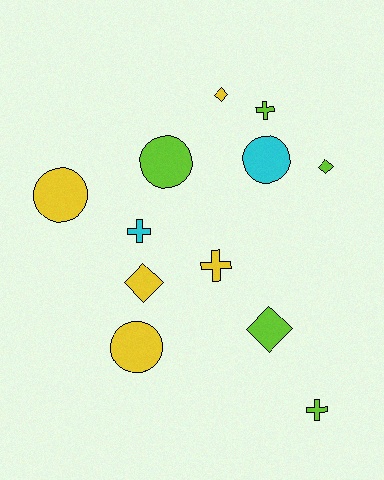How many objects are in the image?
There are 12 objects.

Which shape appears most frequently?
Diamond, with 4 objects.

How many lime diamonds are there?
There are 2 lime diamonds.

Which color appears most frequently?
Yellow, with 5 objects.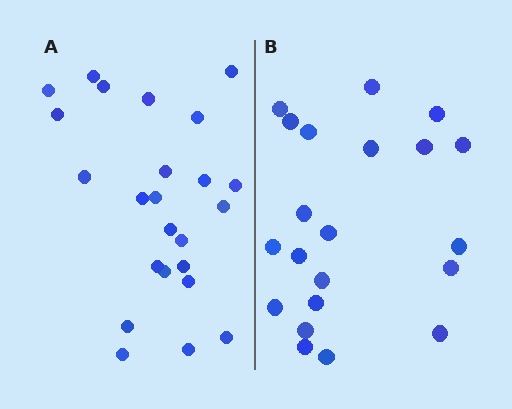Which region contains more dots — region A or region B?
Region A (the left region) has more dots.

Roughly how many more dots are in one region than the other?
Region A has just a few more — roughly 2 or 3 more dots than region B.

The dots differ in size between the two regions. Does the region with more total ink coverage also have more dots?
No. Region B has more total ink coverage because its dots are larger, but region A actually contains more individual dots. Total area can be misleading — the number of items is what matters here.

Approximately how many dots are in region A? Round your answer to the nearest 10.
About 20 dots. (The exact count is 24, which rounds to 20.)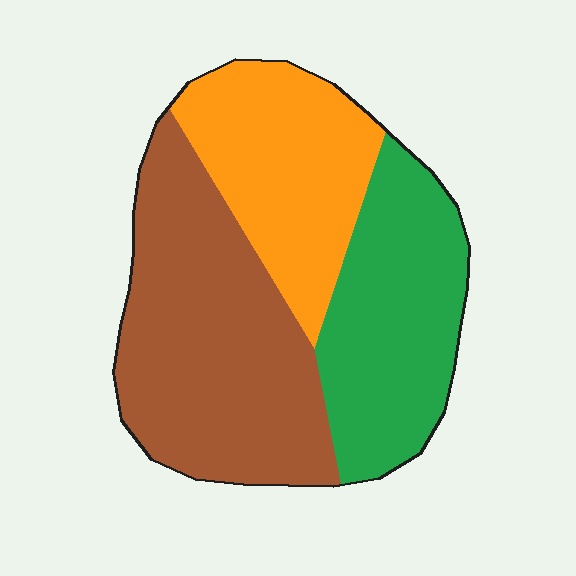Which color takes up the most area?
Brown, at roughly 45%.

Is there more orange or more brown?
Brown.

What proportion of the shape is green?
Green takes up about one third (1/3) of the shape.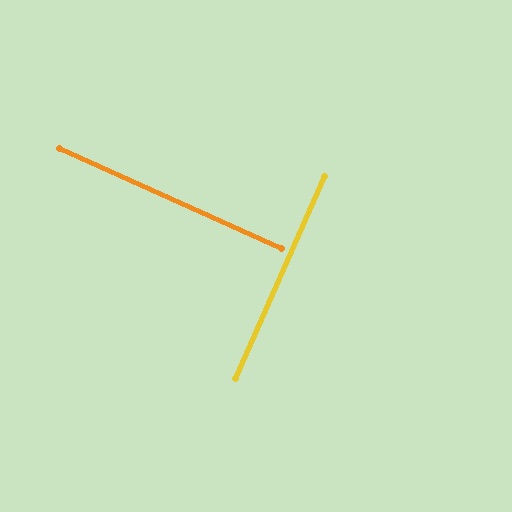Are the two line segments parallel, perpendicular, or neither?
Perpendicular — they meet at approximately 89°.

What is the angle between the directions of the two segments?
Approximately 89 degrees.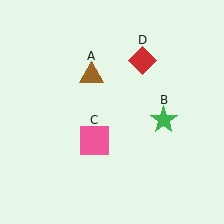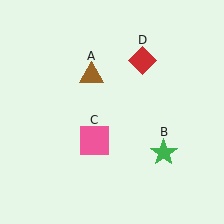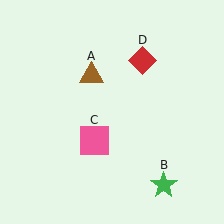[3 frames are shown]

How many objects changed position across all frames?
1 object changed position: green star (object B).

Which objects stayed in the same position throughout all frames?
Brown triangle (object A) and pink square (object C) and red diamond (object D) remained stationary.